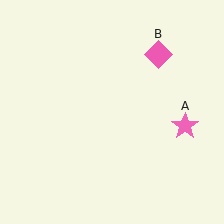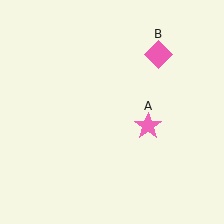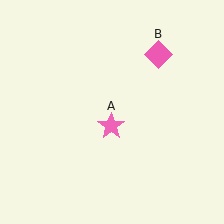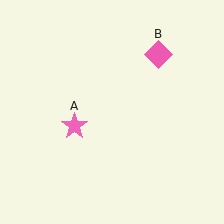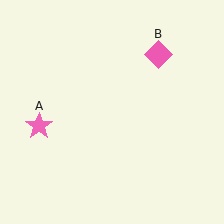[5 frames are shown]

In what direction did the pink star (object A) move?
The pink star (object A) moved left.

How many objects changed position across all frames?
1 object changed position: pink star (object A).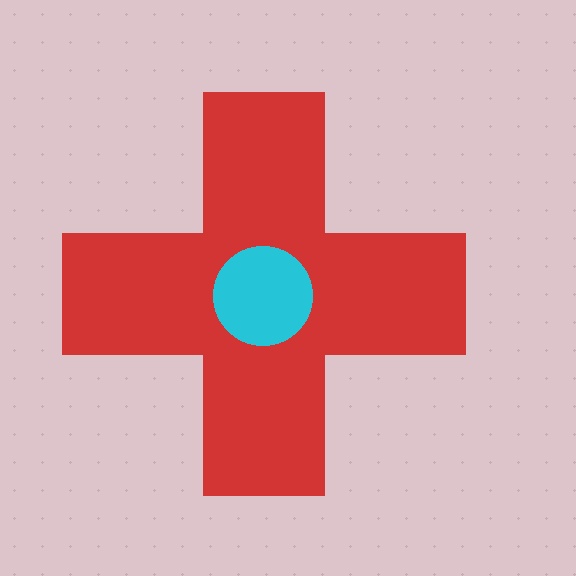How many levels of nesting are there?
2.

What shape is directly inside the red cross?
The cyan circle.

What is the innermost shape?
The cyan circle.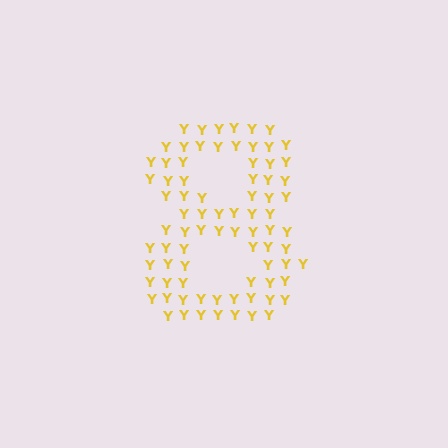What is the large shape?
The large shape is the digit 8.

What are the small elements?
The small elements are letter Y's.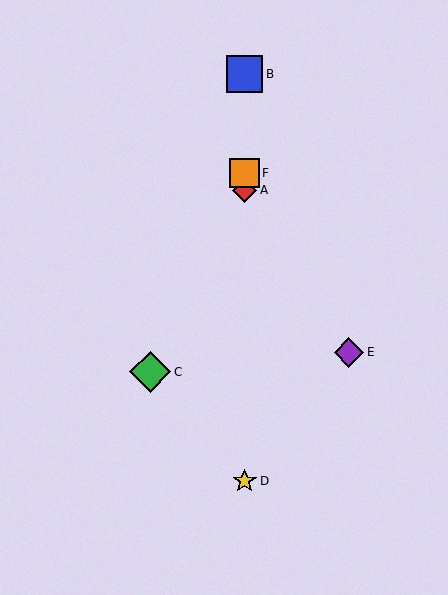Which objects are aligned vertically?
Objects A, B, D, F are aligned vertically.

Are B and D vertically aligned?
Yes, both are at x≈245.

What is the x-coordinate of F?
Object F is at x≈245.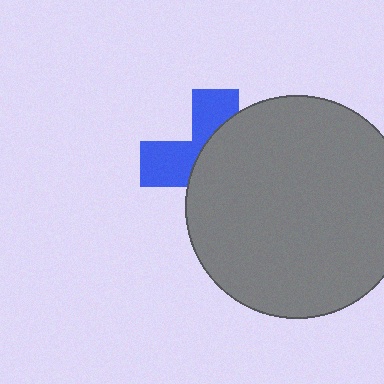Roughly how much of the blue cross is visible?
A small part of it is visible (roughly 37%).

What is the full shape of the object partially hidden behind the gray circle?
The partially hidden object is a blue cross.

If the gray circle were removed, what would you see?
You would see the complete blue cross.